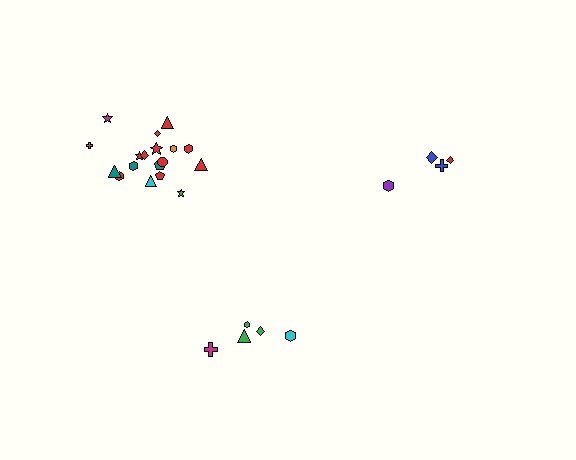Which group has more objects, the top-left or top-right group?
The top-left group.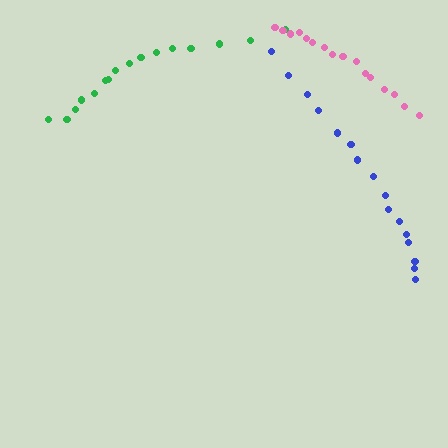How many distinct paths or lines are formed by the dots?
There are 3 distinct paths.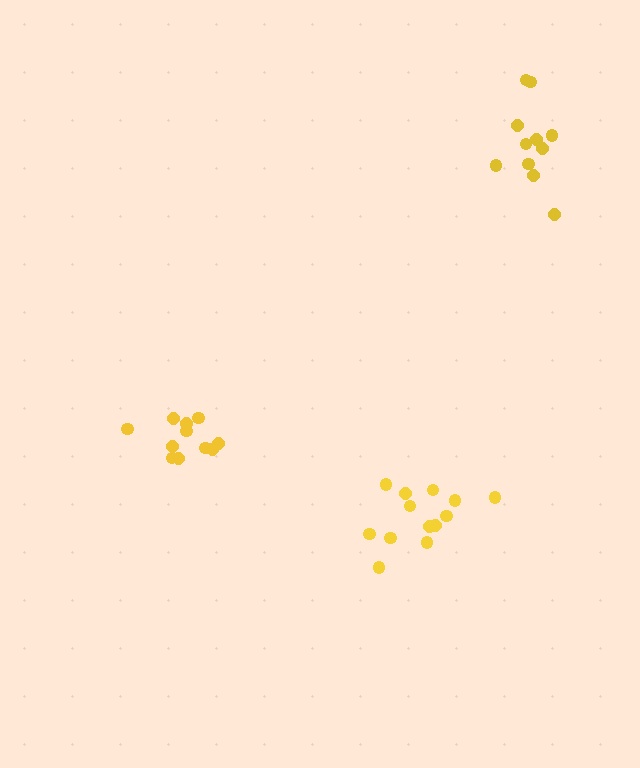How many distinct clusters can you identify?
There are 3 distinct clusters.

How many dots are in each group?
Group 1: 11 dots, Group 2: 13 dots, Group 3: 11 dots (35 total).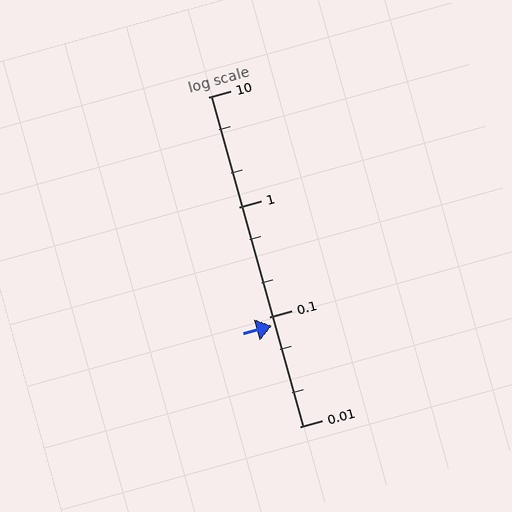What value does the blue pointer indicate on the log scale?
The pointer indicates approximately 0.082.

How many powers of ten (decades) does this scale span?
The scale spans 3 decades, from 0.01 to 10.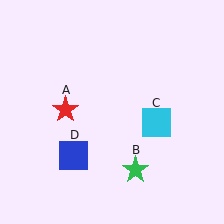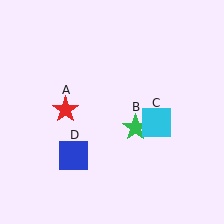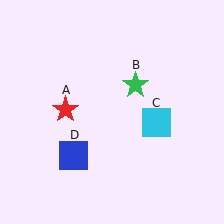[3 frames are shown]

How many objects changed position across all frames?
1 object changed position: green star (object B).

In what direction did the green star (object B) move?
The green star (object B) moved up.